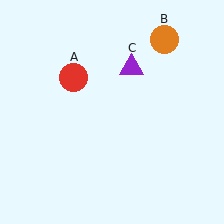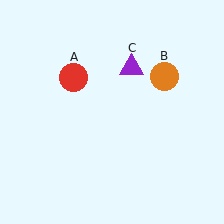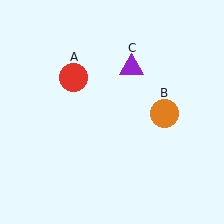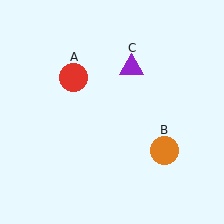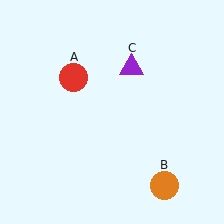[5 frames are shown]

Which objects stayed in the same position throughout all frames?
Red circle (object A) and purple triangle (object C) remained stationary.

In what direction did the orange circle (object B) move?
The orange circle (object B) moved down.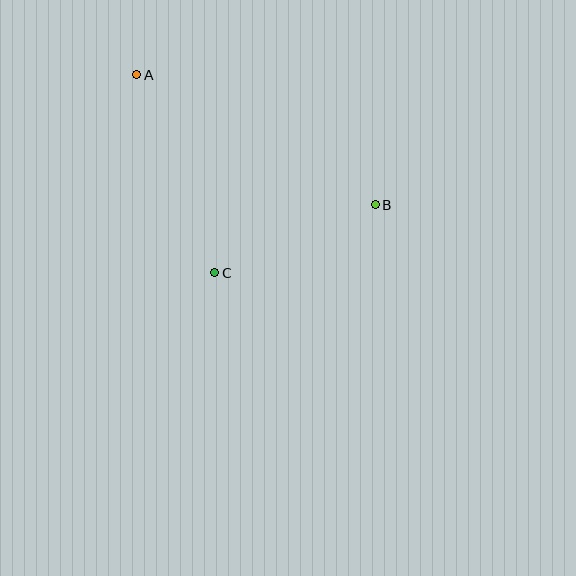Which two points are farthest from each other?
Points A and B are farthest from each other.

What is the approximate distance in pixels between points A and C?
The distance between A and C is approximately 213 pixels.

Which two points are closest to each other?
Points B and C are closest to each other.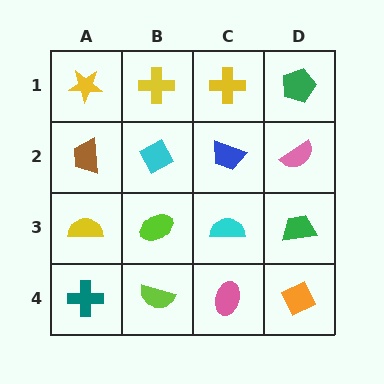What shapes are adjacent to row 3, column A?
A brown trapezoid (row 2, column A), a teal cross (row 4, column A), a lime ellipse (row 3, column B).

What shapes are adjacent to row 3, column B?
A cyan diamond (row 2, column B), a lime semicircle (row 4, column B), a yellow semicircle (row 3, column A), a cyan semicircle (row 3, column C).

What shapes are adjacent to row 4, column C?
A cyan semicircle (row 3, column C), a lime semicircle (row 4, column B), an orange diamond (row 4, column D).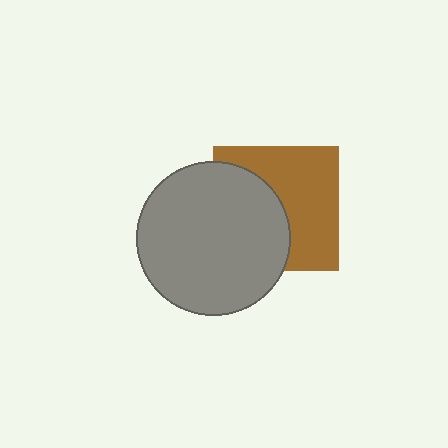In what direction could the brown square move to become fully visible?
The brown square could move right. That would shift it out from behind the gray circle entirely.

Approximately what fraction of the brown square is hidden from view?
Roughly 45% of the brown square is hidden behind the gray circle.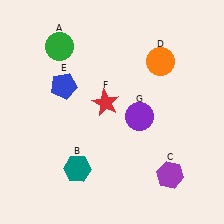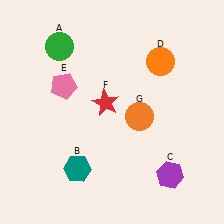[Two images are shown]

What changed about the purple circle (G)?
In Image 1, G is purple. In Image 2, it changed to orange.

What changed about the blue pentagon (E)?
In Image 1, E is blue. In Image 2, it changed to pink.